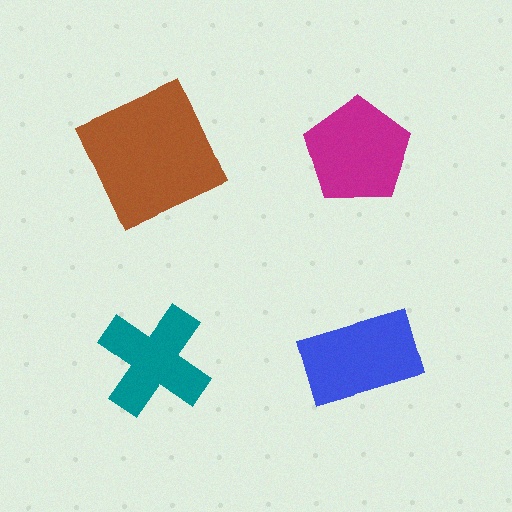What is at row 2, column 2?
A blue rectangle.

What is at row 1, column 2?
A magenta pentagon.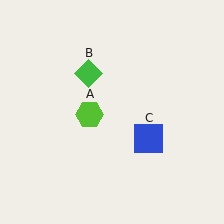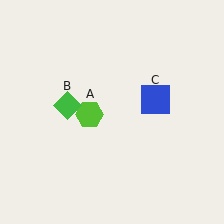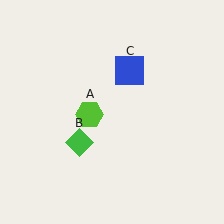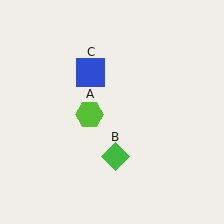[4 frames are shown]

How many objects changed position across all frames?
2 objects changed position: green diamond (object B), blue square (object C).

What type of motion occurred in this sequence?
The green diamond (object B), blue square (object C) rotated counterclockwise around the center of the scene.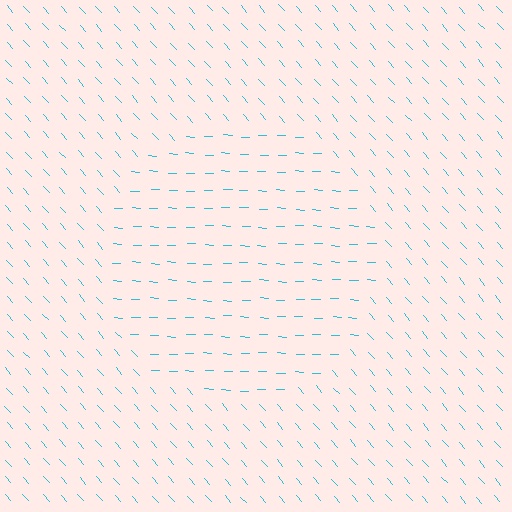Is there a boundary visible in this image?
Yes, there is a texture boundary formed by a change in line orientation.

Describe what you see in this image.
The image is filled with small cyan line segments. A circle region in the image has lines oriented differently from the surrounding lines, creating a visible texture boundary.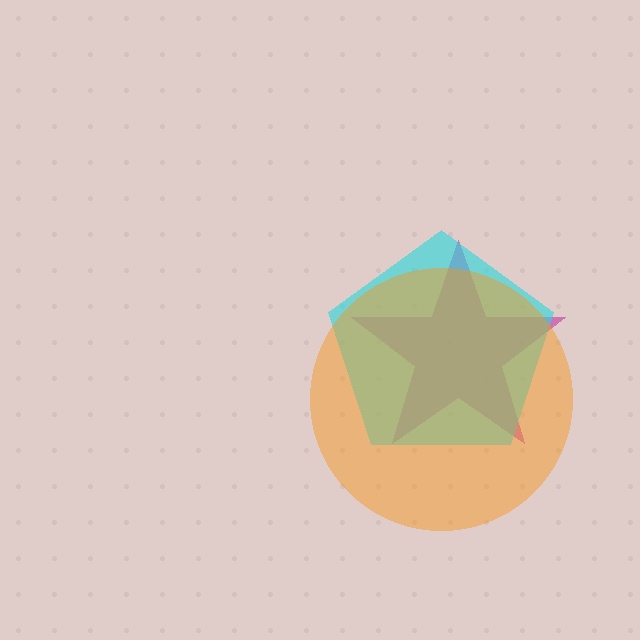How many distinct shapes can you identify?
There are 3 distinct shapes: a magenta star, a cyan pentagon, an orange circle.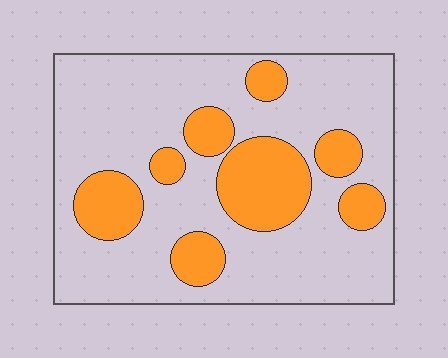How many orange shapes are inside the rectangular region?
8.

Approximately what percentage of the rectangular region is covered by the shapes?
Approximately 25%.